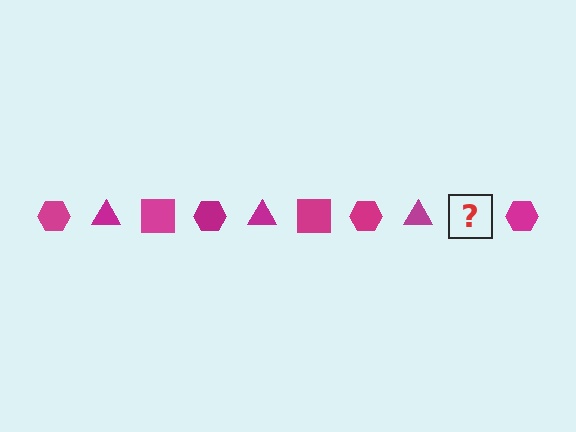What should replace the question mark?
The question mark should be replaced with a magenta square.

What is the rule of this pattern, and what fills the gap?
The rule is that the pattern cycles through hexagon, triangle, square shapes in magenta. The gap should be filled with a magenta square.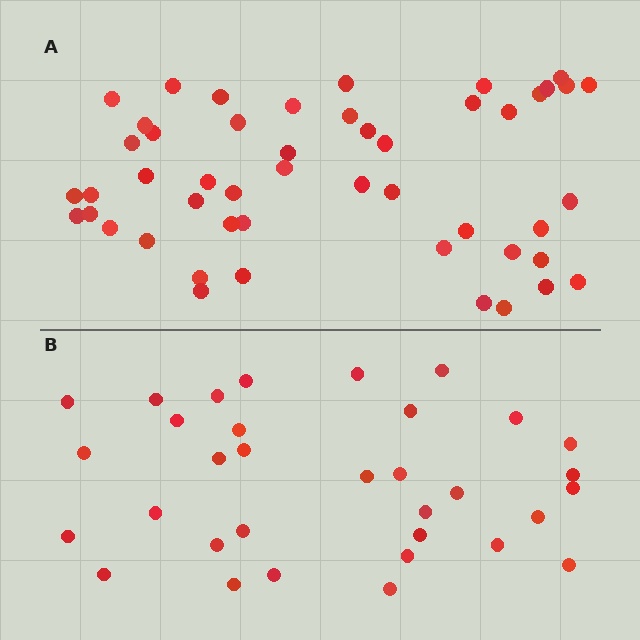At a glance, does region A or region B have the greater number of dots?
Region A (the top region) has more dots.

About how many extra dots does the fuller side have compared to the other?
Region A has approximately 15 more dots than region B.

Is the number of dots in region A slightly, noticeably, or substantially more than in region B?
Region A has substantially more. The ratio is roughly 1.5 to 1.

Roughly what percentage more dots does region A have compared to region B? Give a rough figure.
About 50% more.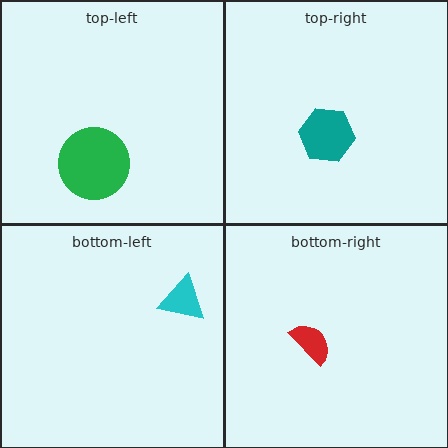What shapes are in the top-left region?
The green circle.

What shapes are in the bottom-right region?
The red semicircle.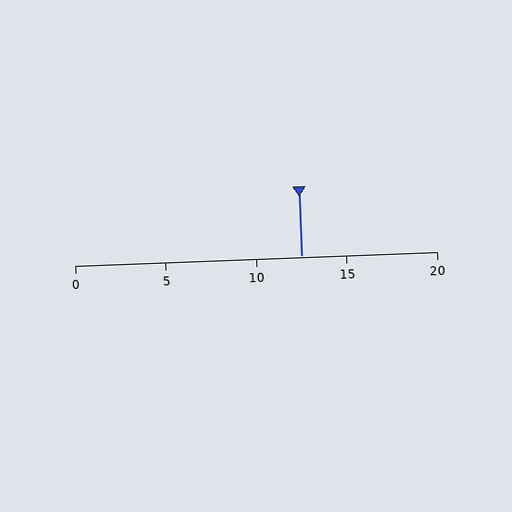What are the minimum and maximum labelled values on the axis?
The axis runs from 0 to 20.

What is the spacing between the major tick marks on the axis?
The major ticks are spaced 5 apart.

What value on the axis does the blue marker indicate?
The marker indicates approximately 12.5.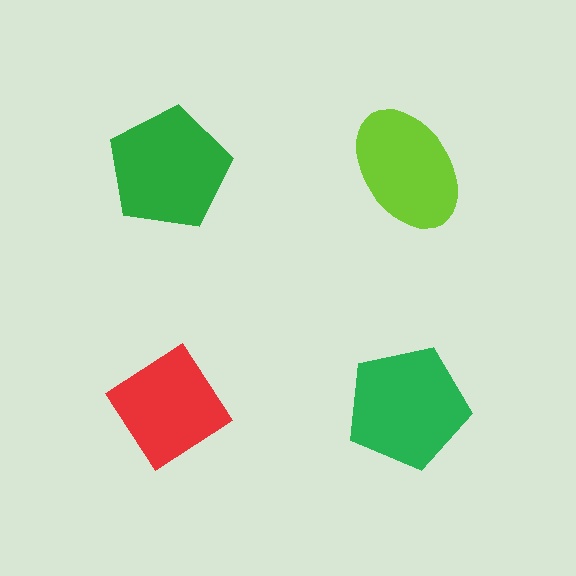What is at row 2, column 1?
A red diamond.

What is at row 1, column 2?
A lime ellipse.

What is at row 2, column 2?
A green pentagon.